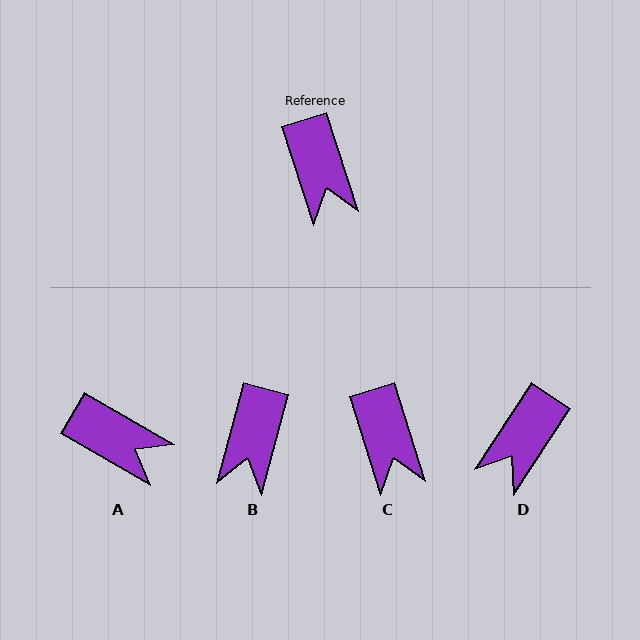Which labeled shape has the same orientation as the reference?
C.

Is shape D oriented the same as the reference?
No, it is off by about 51 degrees.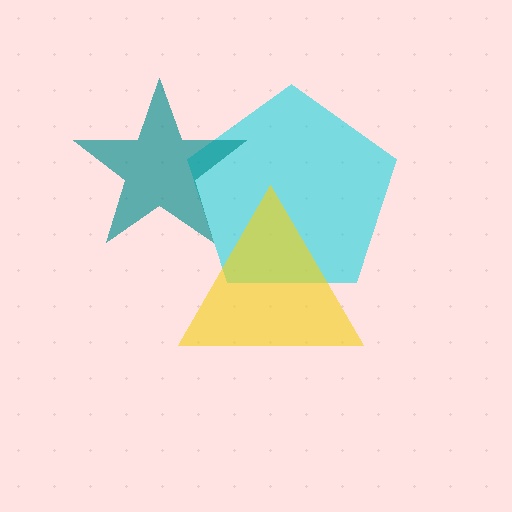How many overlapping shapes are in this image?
There are 3 overlapping shapes in the image.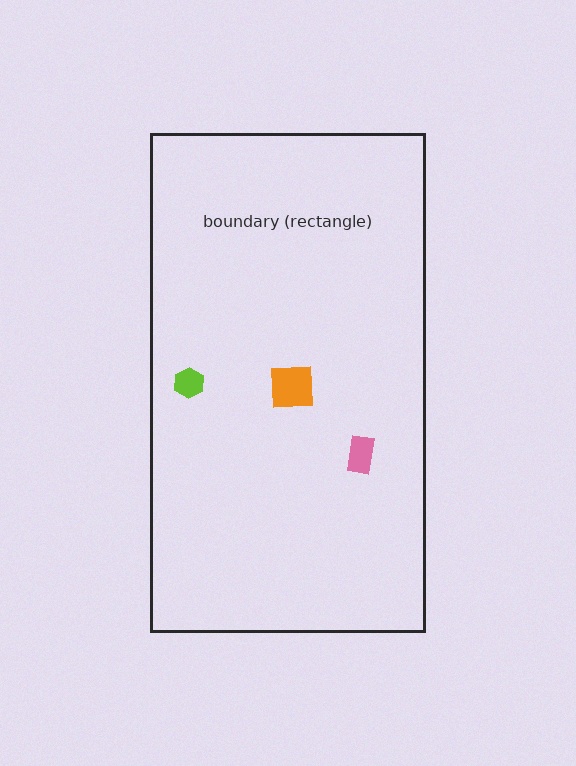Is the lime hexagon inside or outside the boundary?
Inside.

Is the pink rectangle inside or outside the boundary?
Inside.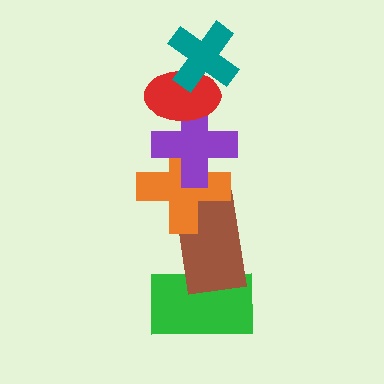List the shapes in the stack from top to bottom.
From top to bottom: the teal cross, the red ellipse, the purple cross, the orange cross, the brown rectangle, the green rectangle.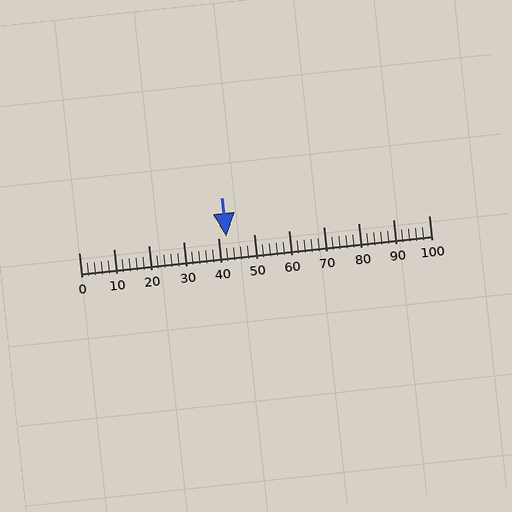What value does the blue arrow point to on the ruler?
The blue arrow points to approximately 42.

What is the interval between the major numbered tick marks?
The major tick marks are spaced 10 units apart.